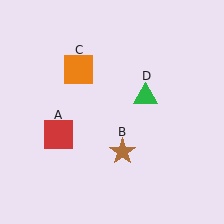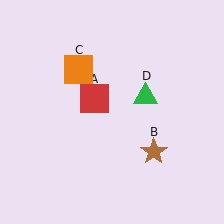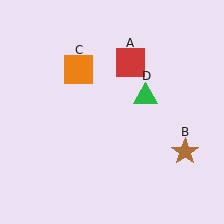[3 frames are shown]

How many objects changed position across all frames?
2 objects changed position: red square (object A), brown star (object B).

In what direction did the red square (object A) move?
The red square (object A) moved up and to the right.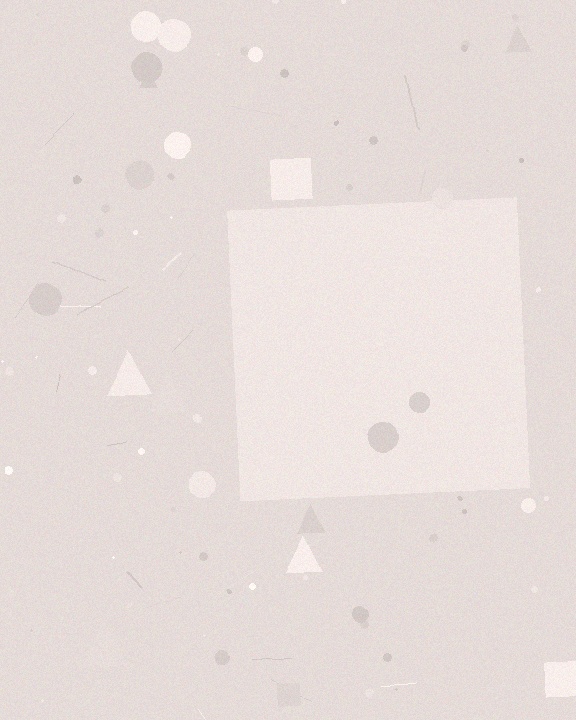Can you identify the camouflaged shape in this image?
The camouflaged shape is a square.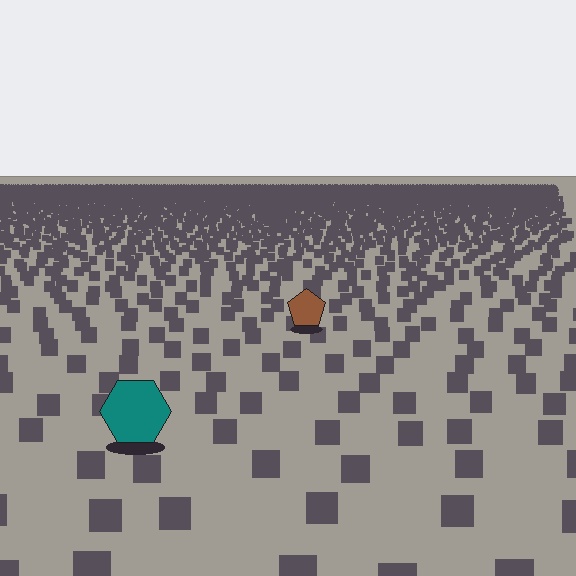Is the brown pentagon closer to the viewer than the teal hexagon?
No. The teal hexagon is closer — you can tell from the texture gradient: the ground texture is coarser near it.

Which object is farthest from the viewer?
The brown pentagon is farthest from the viewer. It appears smaller and the ground texture around it is denser.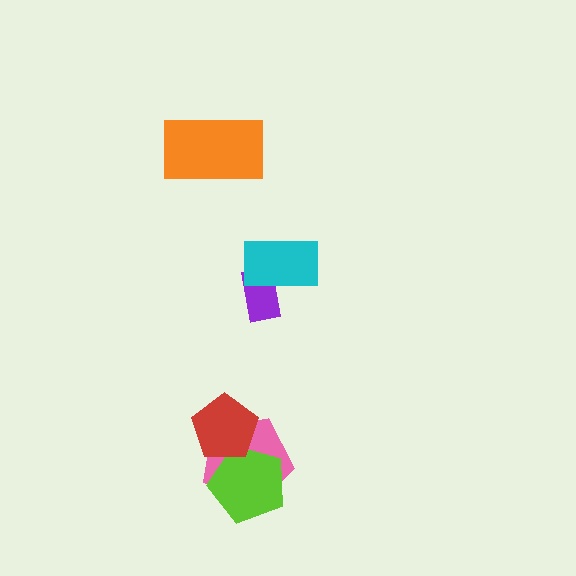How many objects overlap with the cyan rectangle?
1 object overlaps with the cyan rectangle.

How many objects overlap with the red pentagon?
2 objects overlap with the red pentagon.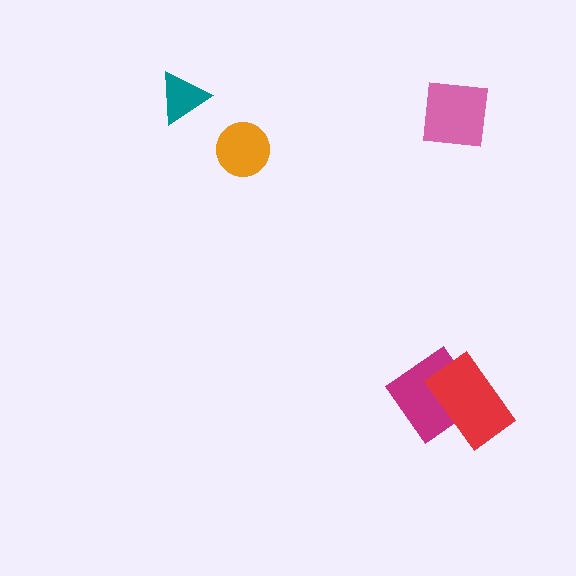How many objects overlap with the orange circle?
0 objects overlap with the orange circle.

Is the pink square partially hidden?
No, no other shape covers it.